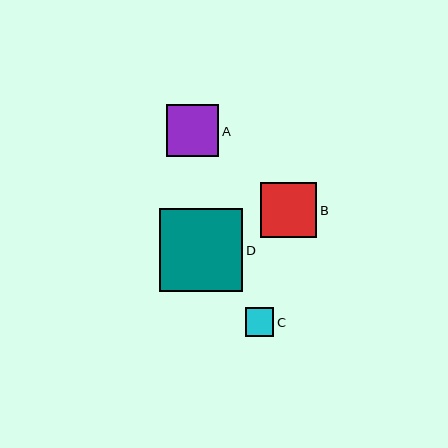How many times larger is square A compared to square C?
Square A is approximately 1.9 times the size of square C.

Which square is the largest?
Square D is the largest with a size of approximately 83 pixels.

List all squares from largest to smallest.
From largest to smallest: D, B, A, C.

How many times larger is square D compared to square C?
Square D is approximately 2.9 times the size of square C.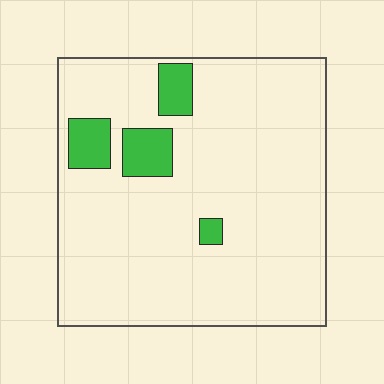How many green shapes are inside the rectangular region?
4.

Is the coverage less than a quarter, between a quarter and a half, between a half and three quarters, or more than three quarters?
Less than a quarter.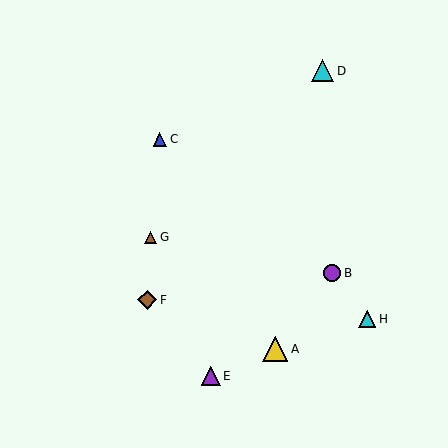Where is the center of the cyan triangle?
The center of the cyan triangle is at (367, 319).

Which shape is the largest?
The yellow triangle (labeled A) is the largest.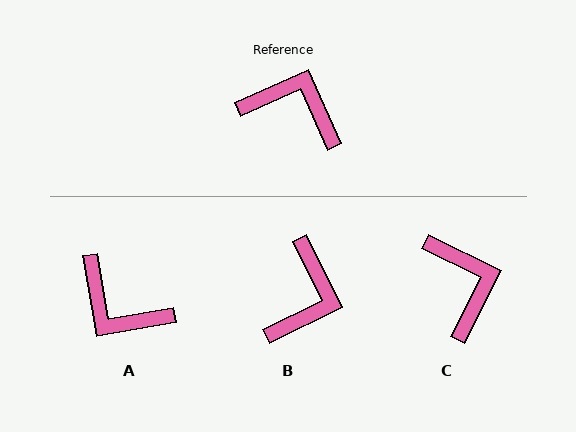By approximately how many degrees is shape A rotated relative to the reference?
Approximately 166 degrees counter-clockwise.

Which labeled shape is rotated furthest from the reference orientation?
A, about 166 degrees away.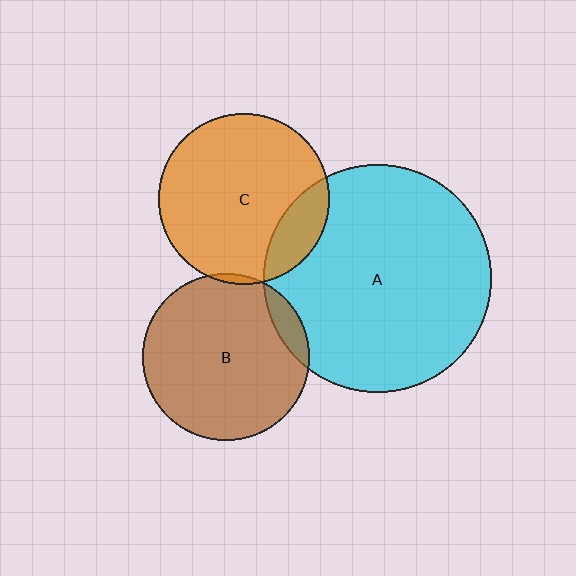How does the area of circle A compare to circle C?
Approximately 1.8 times.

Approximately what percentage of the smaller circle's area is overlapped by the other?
Approximately 5%.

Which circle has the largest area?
Circle A (cyan).